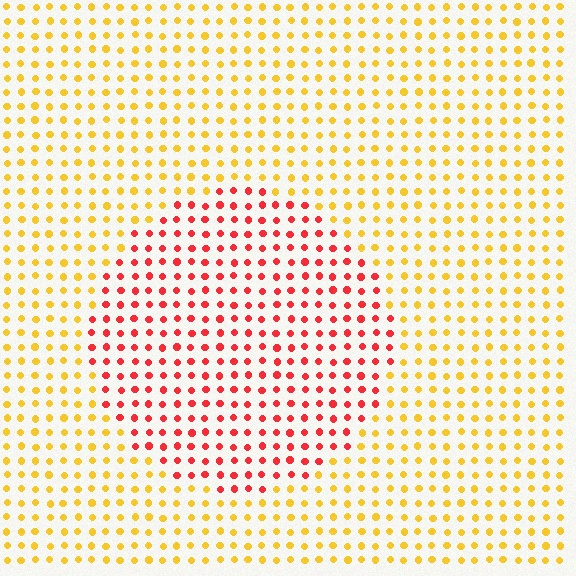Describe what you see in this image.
The image is filled with small yellow elements in a uniform arrangement. A circle-shaped region is visible where the elements are tinted to a slightly different hue, forming a subtle color boundary.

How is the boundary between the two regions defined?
The boundary is defined purely by a slight shift in hue (about 51 degrees). Spacing, size, and orientation are identical on both sides.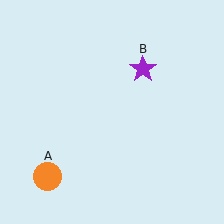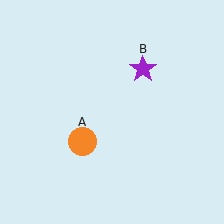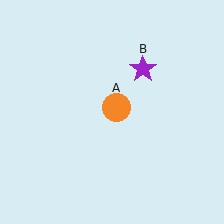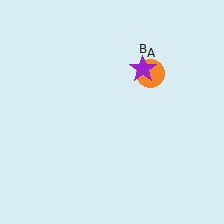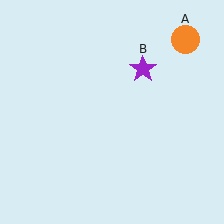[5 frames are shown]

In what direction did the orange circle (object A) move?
The orange circle (object A) moved up and to the right.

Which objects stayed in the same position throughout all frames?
Purple star (object B) remained stationary.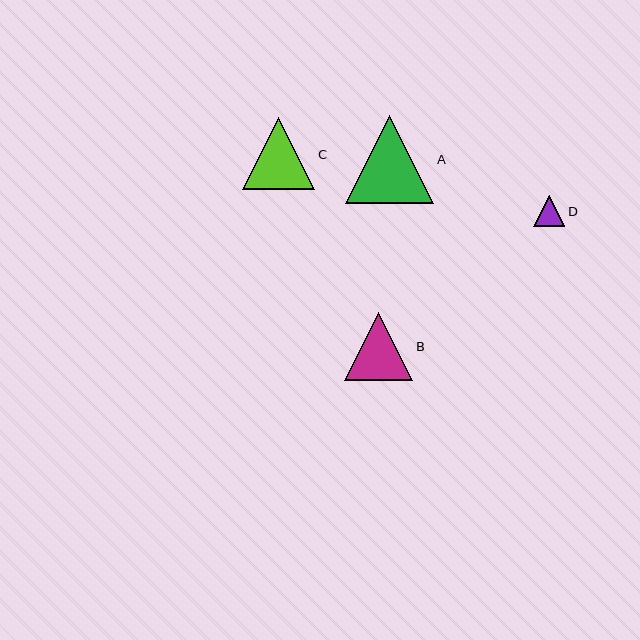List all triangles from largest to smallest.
From largest to smallest: A, C, B, D.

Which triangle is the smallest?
Triangle D is the smallest with a size of approximately 31 pixels.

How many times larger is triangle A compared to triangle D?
Triangle A is approximately 2.8 times the size of triangle D.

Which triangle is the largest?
Triangle A is the largest with a size of approximately 88 pixels.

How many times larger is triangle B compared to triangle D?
Triangle B is approximately 2.2 times the size of triangle D.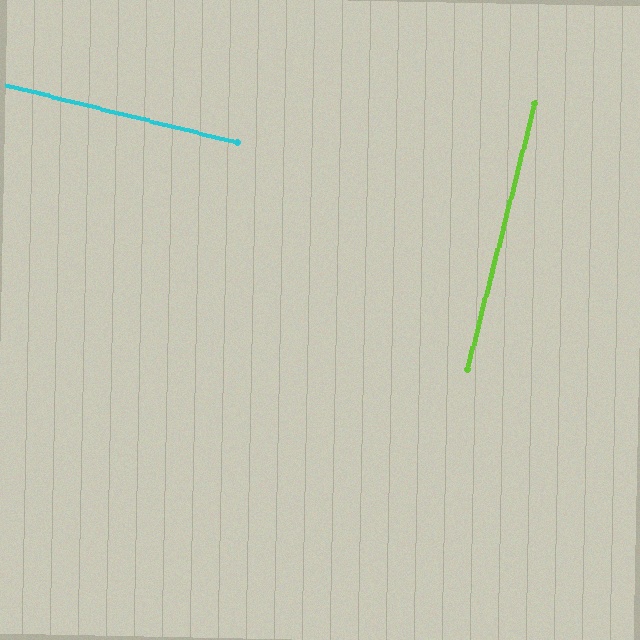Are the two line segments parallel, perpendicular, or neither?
Perpendicular — they meet at approximately 90°.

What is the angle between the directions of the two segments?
Approximately 90 degrees.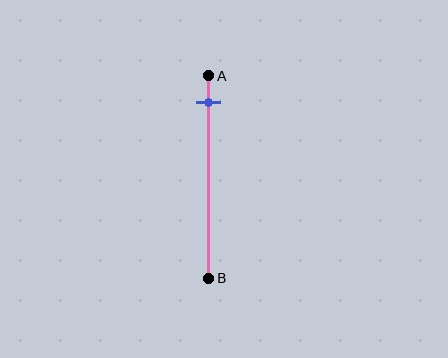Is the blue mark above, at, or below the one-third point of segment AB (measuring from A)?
The blue mark is above the one-third point of segment AB.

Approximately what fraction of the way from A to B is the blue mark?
The blue mark is approximately 15% of the way from A to B.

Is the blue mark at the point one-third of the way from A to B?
No, the mark is at about 15% from A, not at the 33% one-third point.